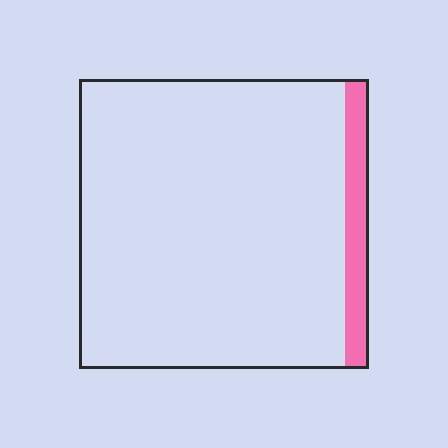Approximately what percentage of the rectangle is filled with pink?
Approximately 10%.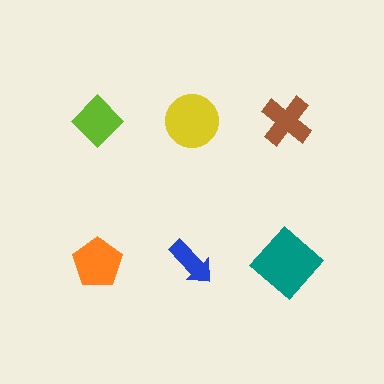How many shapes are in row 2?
3 shapes.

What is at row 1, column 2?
A yellow circle.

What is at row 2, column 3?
A teal diamond.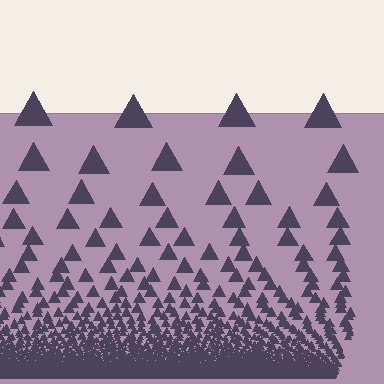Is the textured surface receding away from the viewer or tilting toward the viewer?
The surface appears to tilt toward the viewer. Texture elements get larger and sparser toward the top.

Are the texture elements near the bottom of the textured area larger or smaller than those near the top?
Smaller. The gradient is inverted — elements near the bottom are smaller and denser.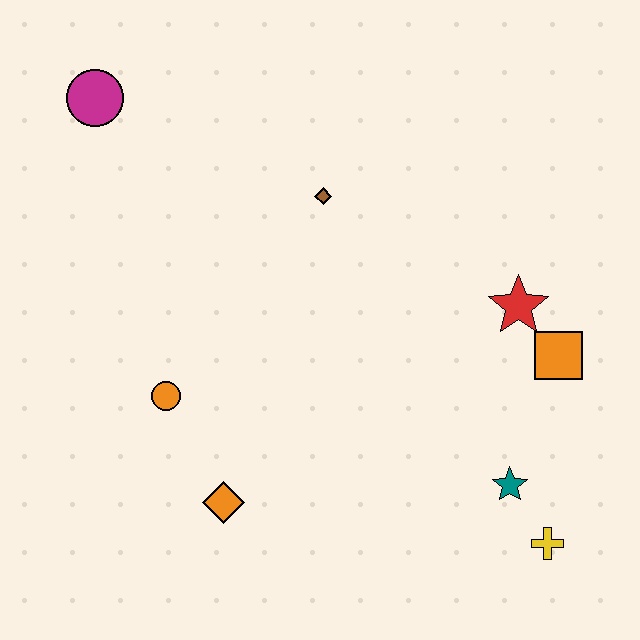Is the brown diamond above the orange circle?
Yes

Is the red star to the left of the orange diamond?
No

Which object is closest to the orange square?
The red star is closest to the orange square.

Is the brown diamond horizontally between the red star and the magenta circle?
Yes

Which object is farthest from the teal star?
The magenta circle is farthest from the teal star.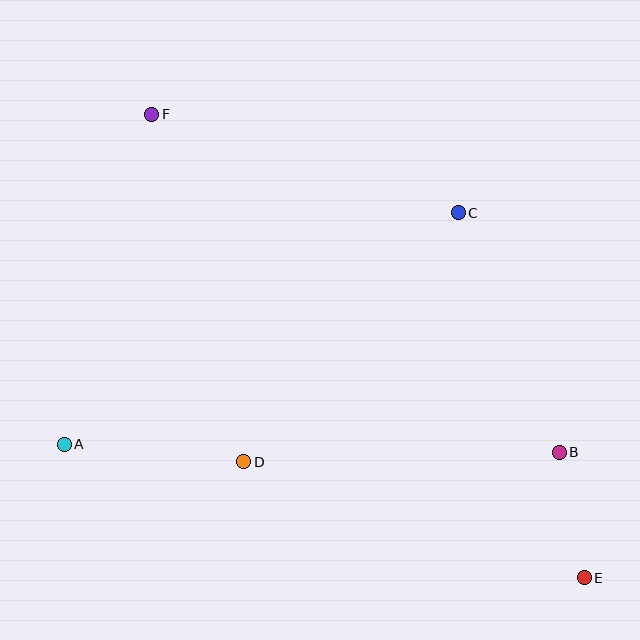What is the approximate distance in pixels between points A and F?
The distance between A and F is approximately 341 pixels.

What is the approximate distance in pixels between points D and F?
The distance between D and F is approximately 360 pixels.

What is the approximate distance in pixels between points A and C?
The distance between A and C is approximately 457 pixels.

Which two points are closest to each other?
Points B and E are closest to each other.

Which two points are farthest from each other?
Points E and F are farthest from each other.